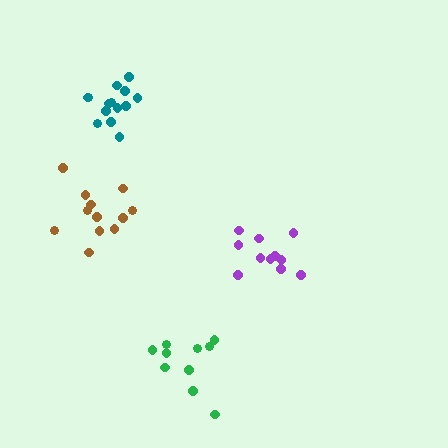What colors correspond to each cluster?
The clusters are colored: teal, purple, brown, green.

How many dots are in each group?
Group 1: 14 dots, Group 2: 11 dots, Group 3: 12 dots, Group 4: 10 dots (47 total).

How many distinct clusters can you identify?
There are 4 distinct clusters.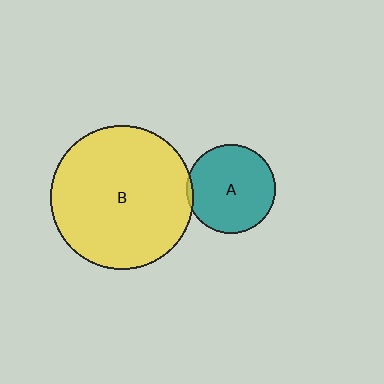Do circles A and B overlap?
Yes.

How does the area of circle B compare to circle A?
Approximately 2.6 times.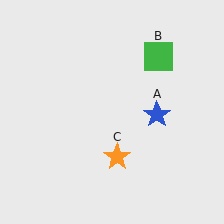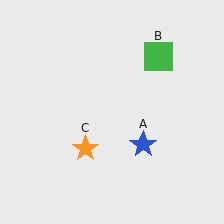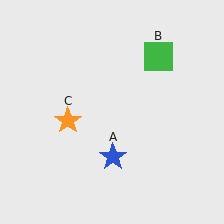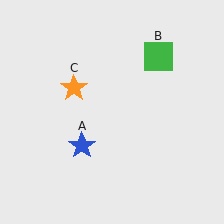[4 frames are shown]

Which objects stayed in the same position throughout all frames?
Green square (object B) remained stationary.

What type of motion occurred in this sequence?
The blue star (object A), orange star (object C) rotated clockwise around the center of the scene.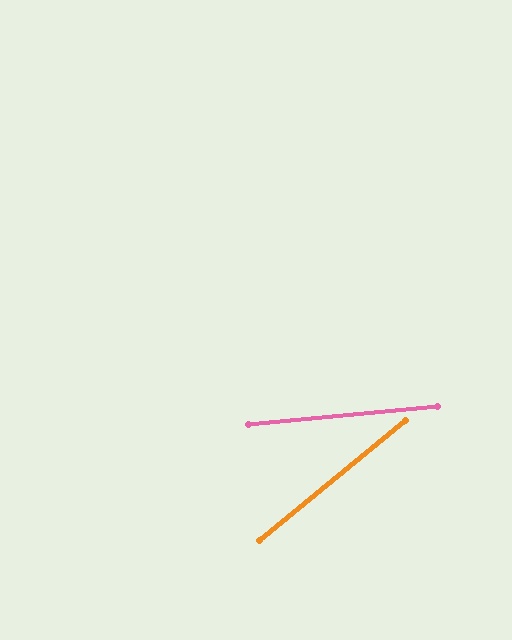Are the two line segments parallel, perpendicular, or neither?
Neither parallel nor perpendicular — they differ by about 34°.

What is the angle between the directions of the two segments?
Approximately 34 degrees.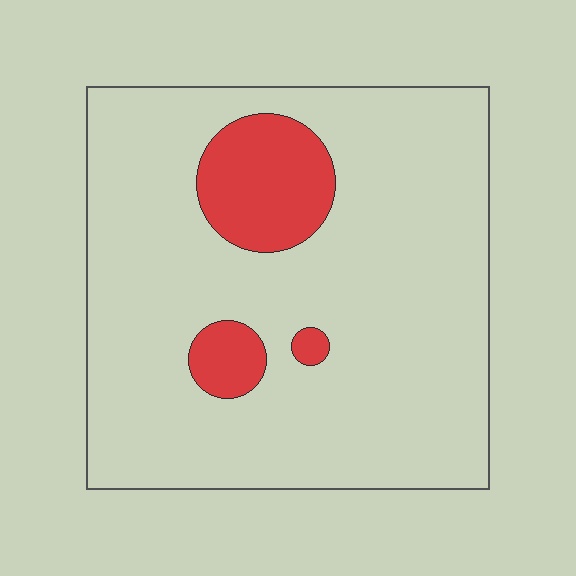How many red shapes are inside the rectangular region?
3.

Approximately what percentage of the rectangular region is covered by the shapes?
Approximately 15%.